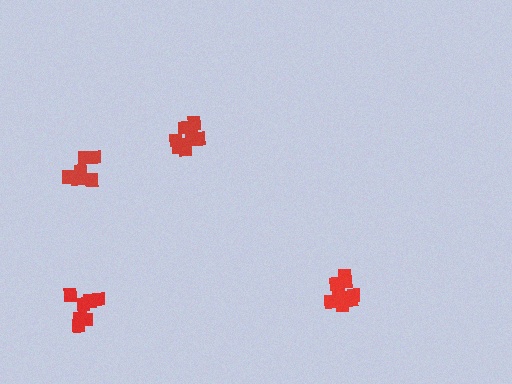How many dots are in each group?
Group 1: 6 dots, Group 2: 11 dots, Group 3: 8 dots, Group 4: 7 dots (32 total).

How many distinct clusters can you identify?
There are 4 distinct clusters.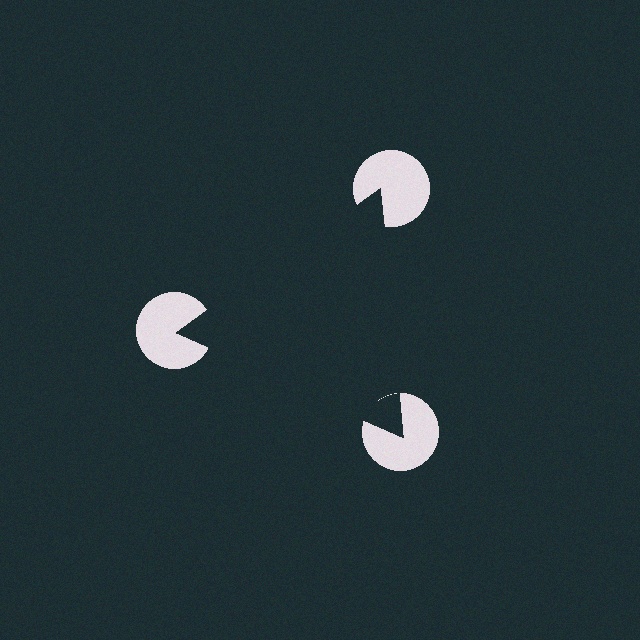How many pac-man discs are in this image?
There are 3 — one at each vertex of the illusory triangle.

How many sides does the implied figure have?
3 sides.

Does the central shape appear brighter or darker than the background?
It typically appears slightly darker than the background, even though no actual brightness change is drawn.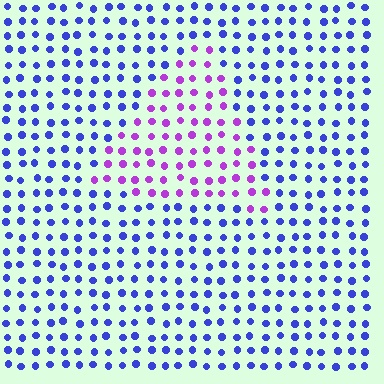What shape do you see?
I see a triangle.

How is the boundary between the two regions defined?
The boundary is defined purely by a slight shift in hue (about 51 degrees). Spacing, size, and orientation are identical on both sides.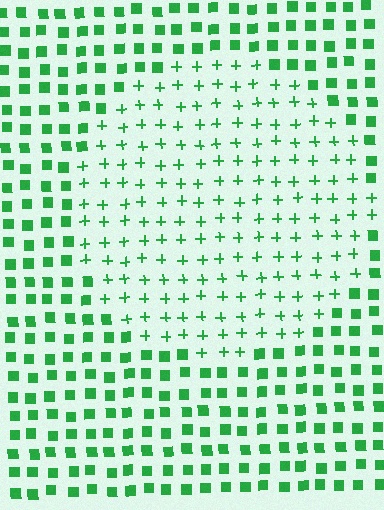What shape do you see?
I see a circle.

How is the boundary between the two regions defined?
The boundary is defined by a change in element shape: plus signs inside vs. squares outside. All elements share the same color and spacing.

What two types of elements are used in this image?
The image uses plus signs inside the circle region and squares outside it.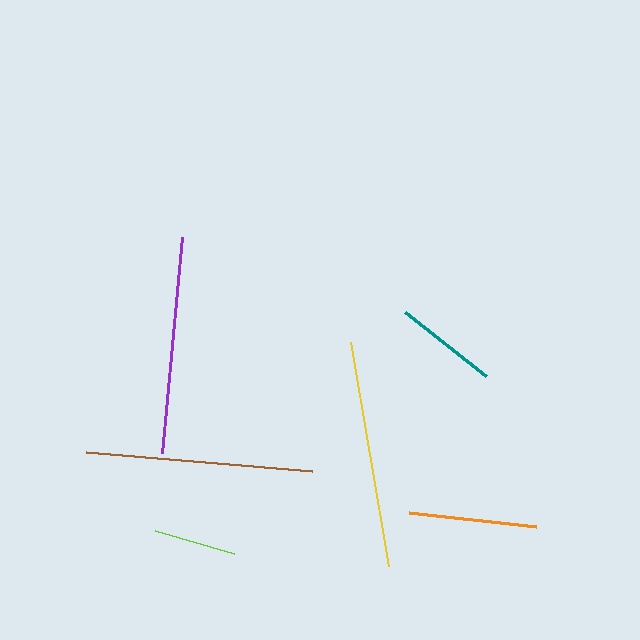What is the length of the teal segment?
The teal segment is approximately 103 pixels long.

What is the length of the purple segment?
The purple segment is approximately 218 pixels long.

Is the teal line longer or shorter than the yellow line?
The yellow line is longer than the teal line.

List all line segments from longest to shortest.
From longest to shortest: yellow, brown, purple, orange, teal, lime.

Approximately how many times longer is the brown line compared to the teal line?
The brown line is approximately 2.2 times the length of the teal line.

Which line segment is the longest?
The yellow line is the longest at approximately 228 pixels.